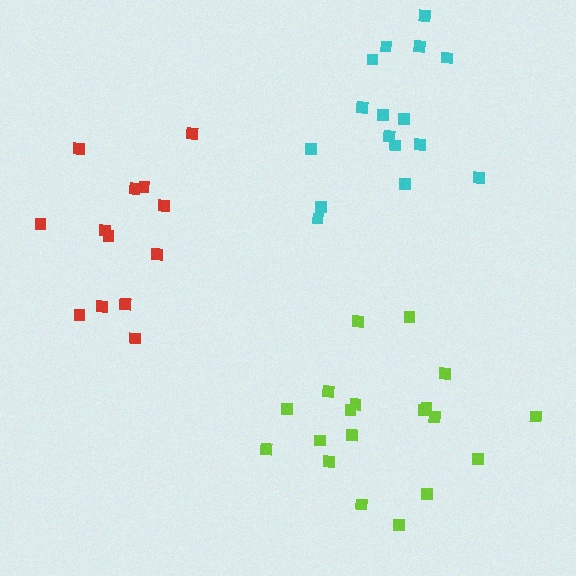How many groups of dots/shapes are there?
There are 3 groups.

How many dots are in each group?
Group 1: 19 dots, Group 2: 16 dots, Group 3: 13 dots (48 total).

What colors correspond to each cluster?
The clusters are colored: lime, cyan, red.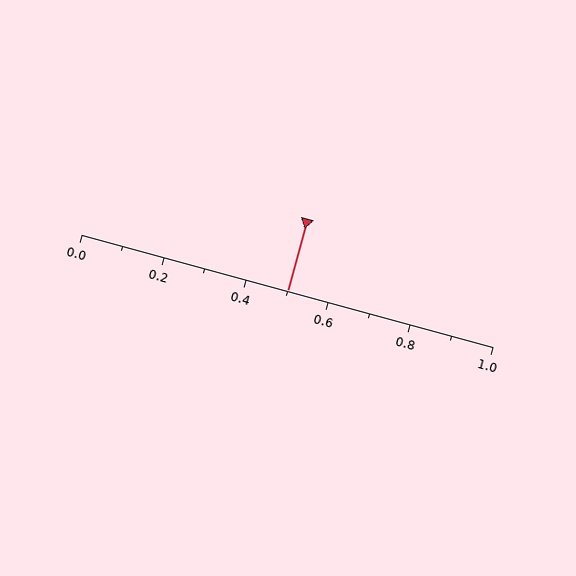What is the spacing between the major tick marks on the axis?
The major ticks are spaced 0.2 apart.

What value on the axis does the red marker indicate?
The marker indicates approximately 0.5.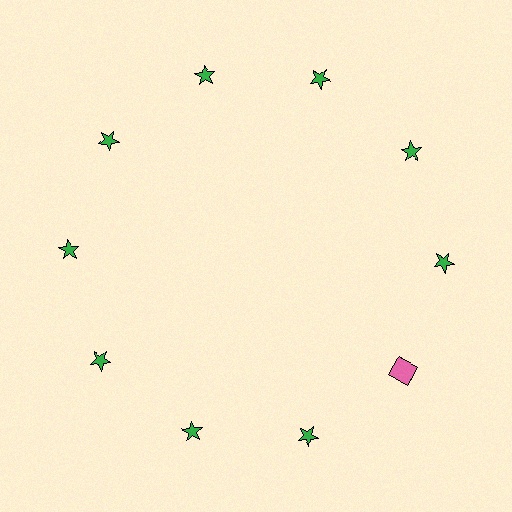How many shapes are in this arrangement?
There are 10 shapes arranged in a ring pattern.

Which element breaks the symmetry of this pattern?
The pink square at roughly the 4 o'clock position breaks the symmetry. All other shapes are green stars.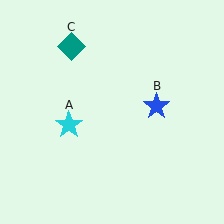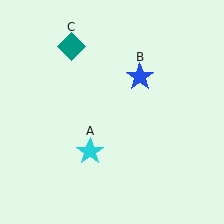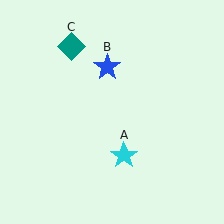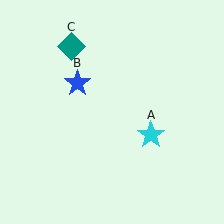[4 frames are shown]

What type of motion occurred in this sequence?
The cyan star (object A), blue star (object B) rotated counterclockwise around the center of the scene.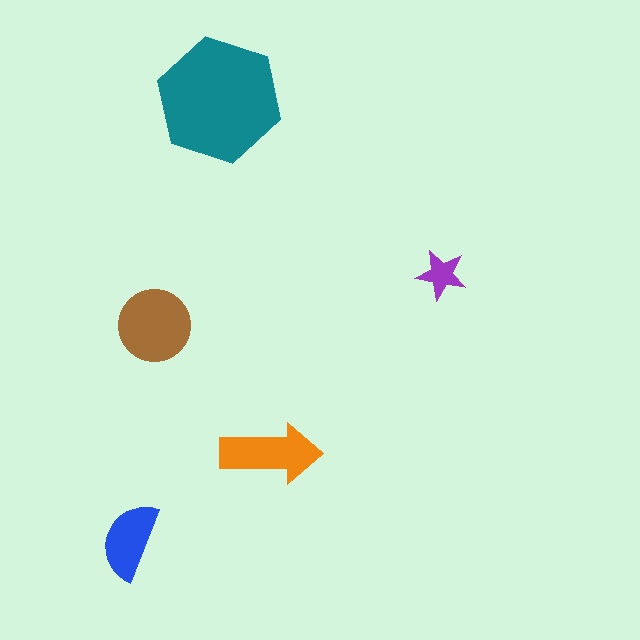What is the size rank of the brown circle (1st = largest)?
2nd.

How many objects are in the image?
There are 5 objects in the image.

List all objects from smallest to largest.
The purple star, the blue semicircle, the orange arrow, the brown circle, the teal hexagon.